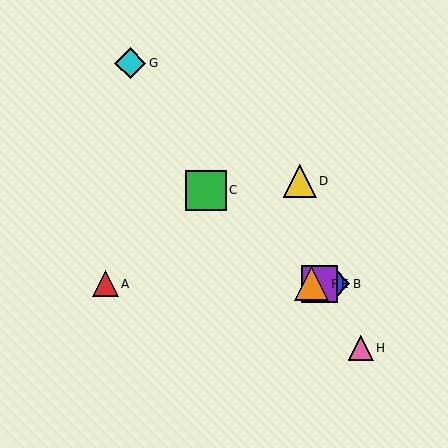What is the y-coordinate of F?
Object F is at y≈284.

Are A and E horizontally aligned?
Yes, both are at y≈284.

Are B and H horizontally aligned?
No, B is at y≈284 and H is at y≈348.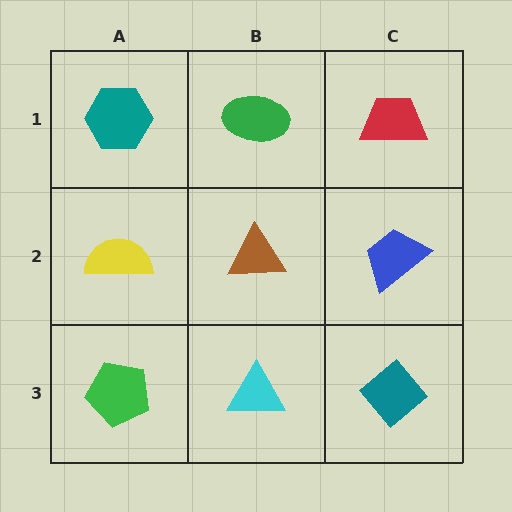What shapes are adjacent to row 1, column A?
A yellow semicircle (row 2, column A), a green ellipse (row 1, column B).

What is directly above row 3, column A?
A yellow semicircle.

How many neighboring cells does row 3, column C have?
2.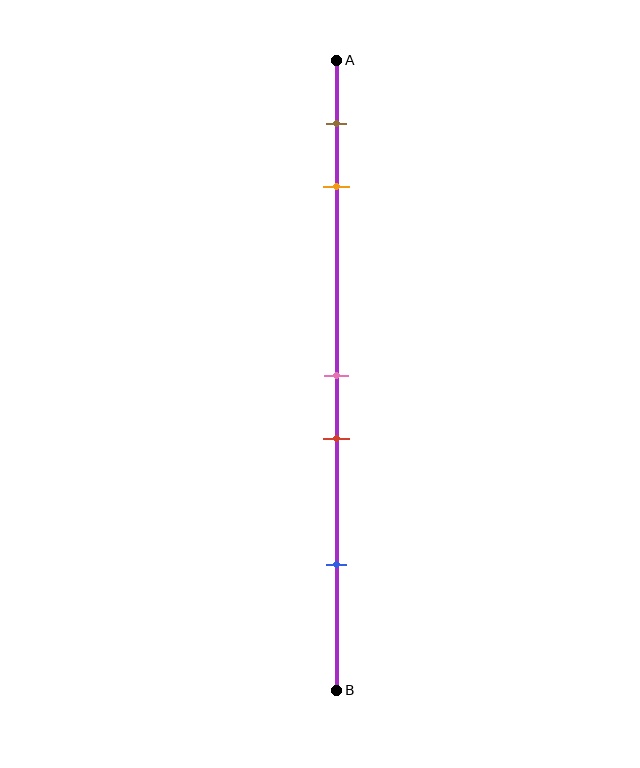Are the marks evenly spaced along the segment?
No, the marks are not evenly spaced.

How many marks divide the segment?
There are 5 marks dividing the segment.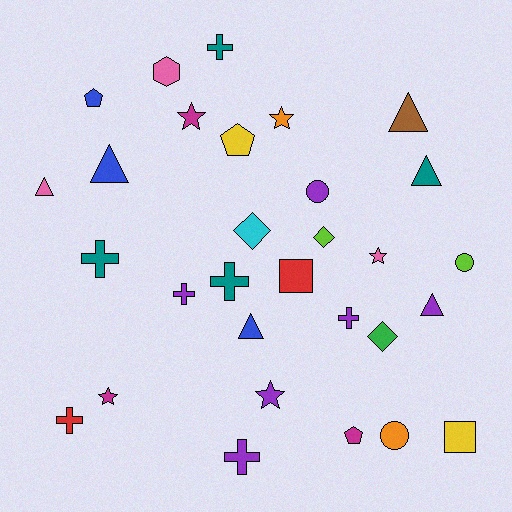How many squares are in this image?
There are 2 squares.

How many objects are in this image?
There are 30 objects.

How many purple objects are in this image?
There are 6 purple objects.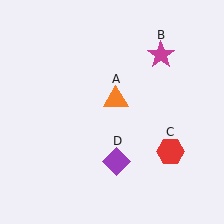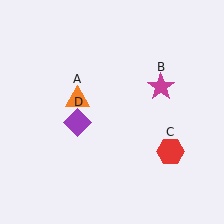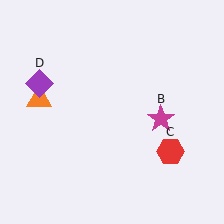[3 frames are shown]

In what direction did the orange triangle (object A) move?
The orange triangle (object A) moved left.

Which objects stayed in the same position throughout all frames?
Red hexagon (object C) remained stationary.